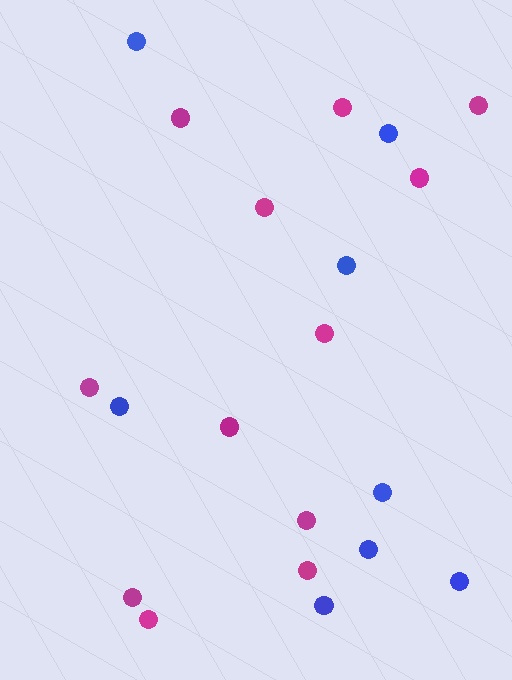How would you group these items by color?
There are 2 groups: one group of blue circles (8) and one group of magenta circles (12).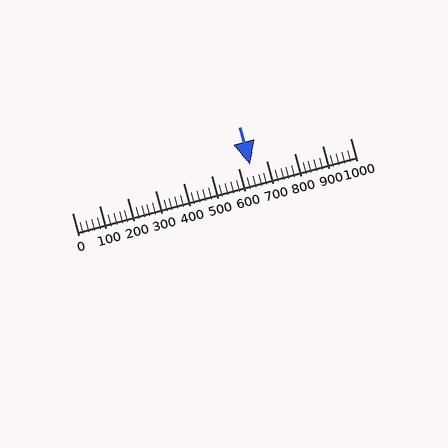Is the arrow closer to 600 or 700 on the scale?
The arrow is closer to 600.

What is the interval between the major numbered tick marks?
The major tick marks are spaced 100 units apart.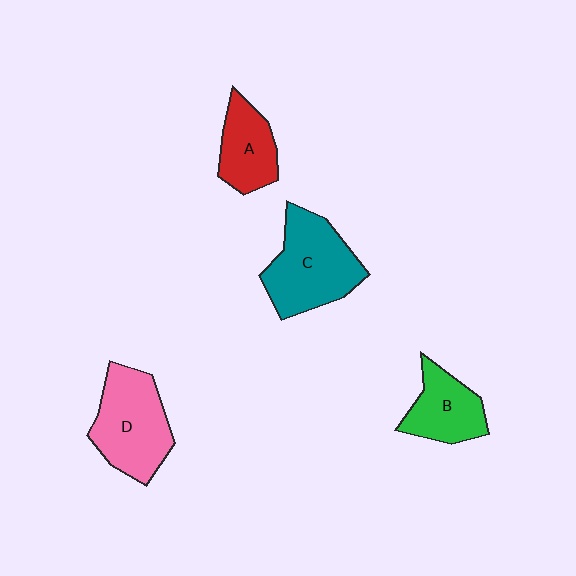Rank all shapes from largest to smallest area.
From largest to smallest: C (teal), D (pink), B (green), A (red).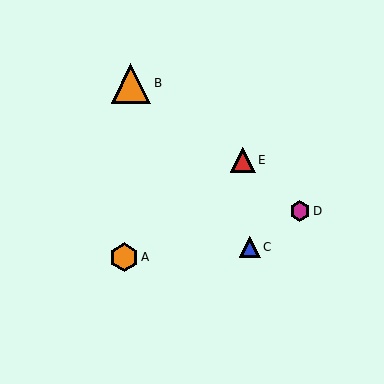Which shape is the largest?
The orange triangle (labeled B) is the largest.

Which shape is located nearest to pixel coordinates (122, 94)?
The orange triangle (labeled B) at (131, 83) is nearest to that location.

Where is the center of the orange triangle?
The center of the orange triangle is at (131, 83).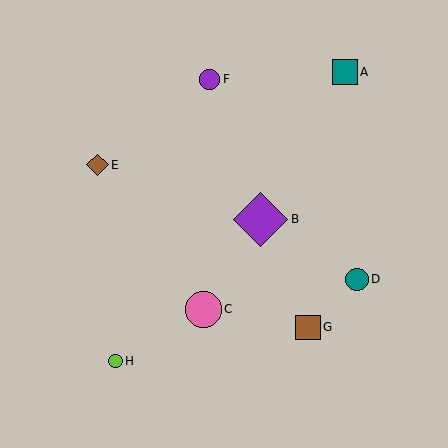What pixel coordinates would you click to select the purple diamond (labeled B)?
Click at (260, 219) to select the purple diamond B.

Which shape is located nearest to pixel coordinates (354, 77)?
The teal square (labeled A) at (345, 72) is nearest to that location.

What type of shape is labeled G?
Shape G is a brown square.